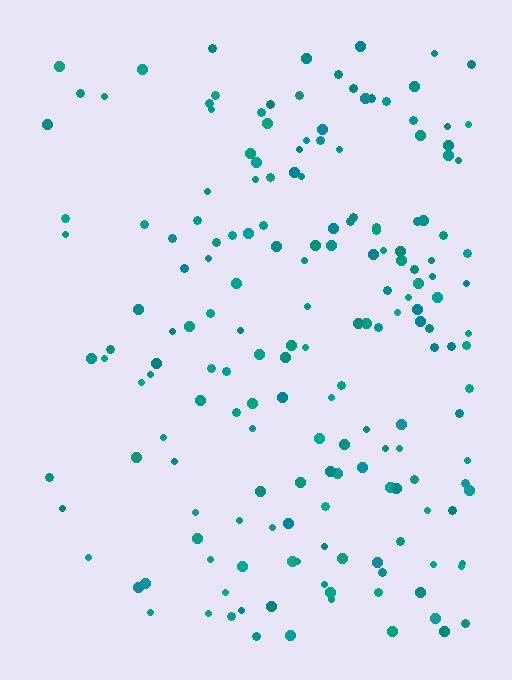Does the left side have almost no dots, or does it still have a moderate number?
Still a moderate number, just noticeably fewer than the right.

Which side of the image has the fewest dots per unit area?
The left.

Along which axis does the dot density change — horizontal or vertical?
Horizontal.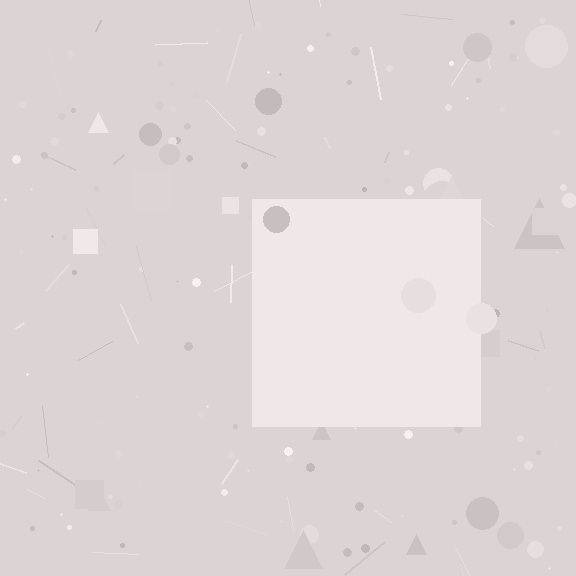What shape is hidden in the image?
A square is hidden in the image.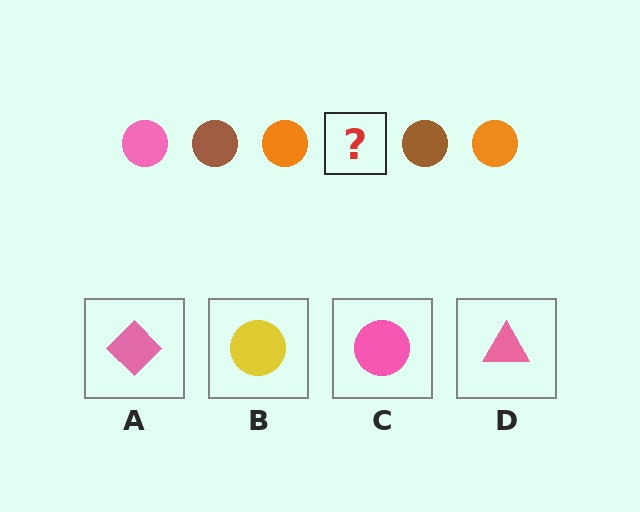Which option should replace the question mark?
Option C.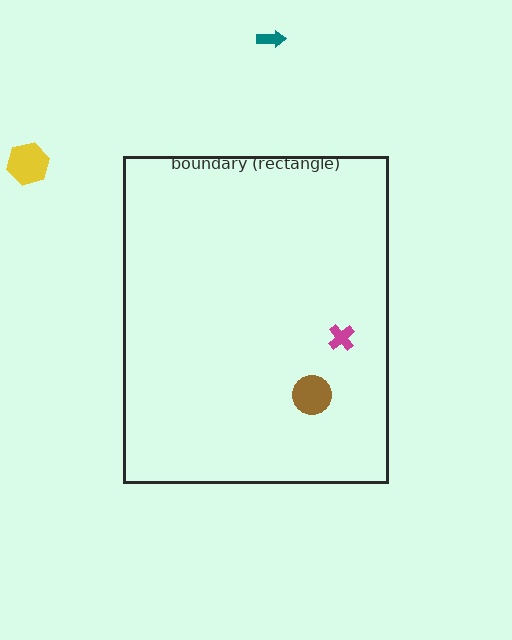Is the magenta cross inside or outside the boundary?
Inside.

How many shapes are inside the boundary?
2 inside, 2 outside.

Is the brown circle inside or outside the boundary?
Inside.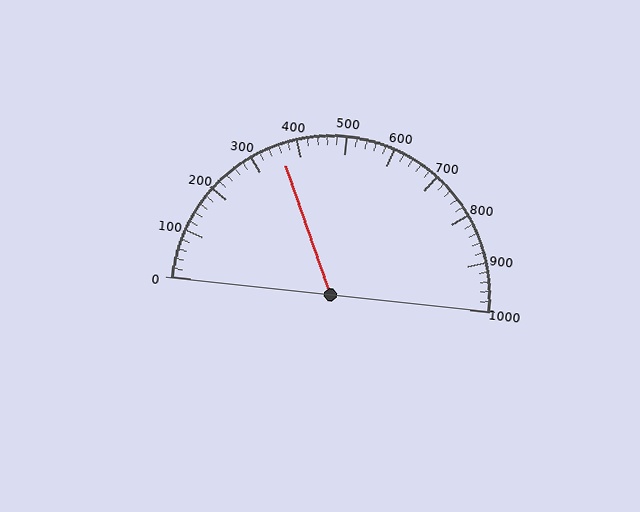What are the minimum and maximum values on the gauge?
The gauge ranges from 0 to 1000.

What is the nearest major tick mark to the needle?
The nearest major tick mark is 400.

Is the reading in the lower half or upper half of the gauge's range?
The reading is in the lower half of the range (0 to 1000).